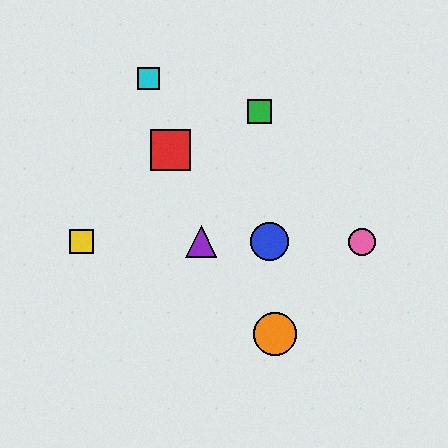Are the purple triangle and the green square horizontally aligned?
No, the purple triangle is at y≈242 and the green square is at y≈111.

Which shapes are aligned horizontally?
The blue circle, the yellow square, the purple triangle, the pink circle are aligned horizontally.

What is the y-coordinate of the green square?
The green square is at y≈111.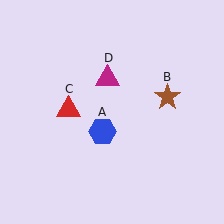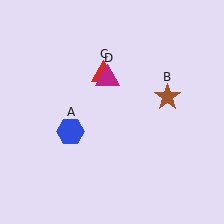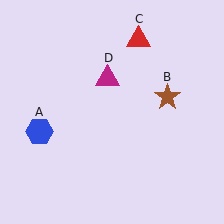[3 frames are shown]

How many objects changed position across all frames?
2 objects changed position: blue hexagon (object A), red triangle (object C).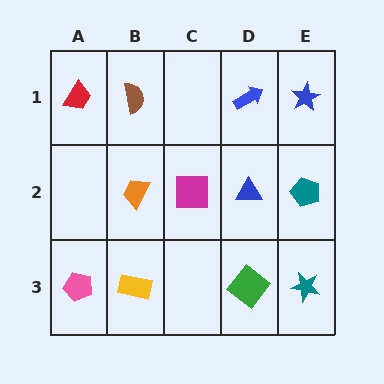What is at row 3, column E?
A teal star.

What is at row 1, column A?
A red trapezoid.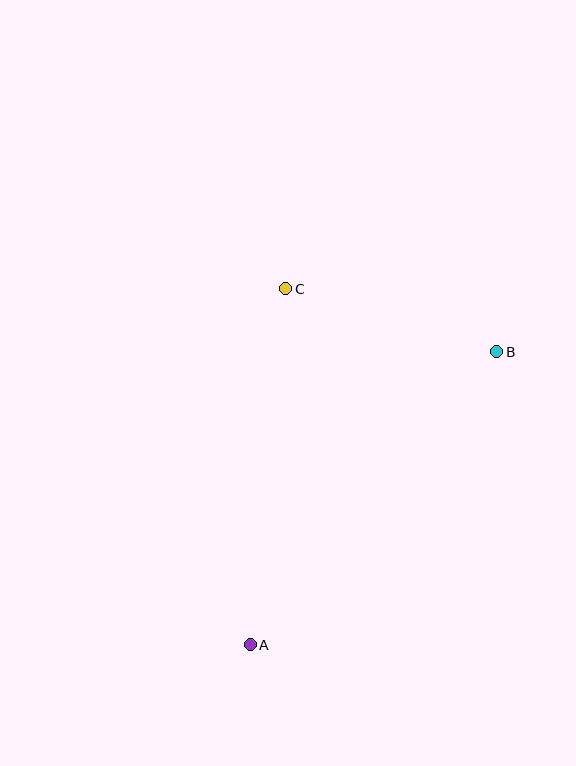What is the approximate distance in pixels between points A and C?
The distance between A and C is approximately 358 pixels.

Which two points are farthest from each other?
Points A and B are farthest from each other.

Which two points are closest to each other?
Points B and C are closest to each other.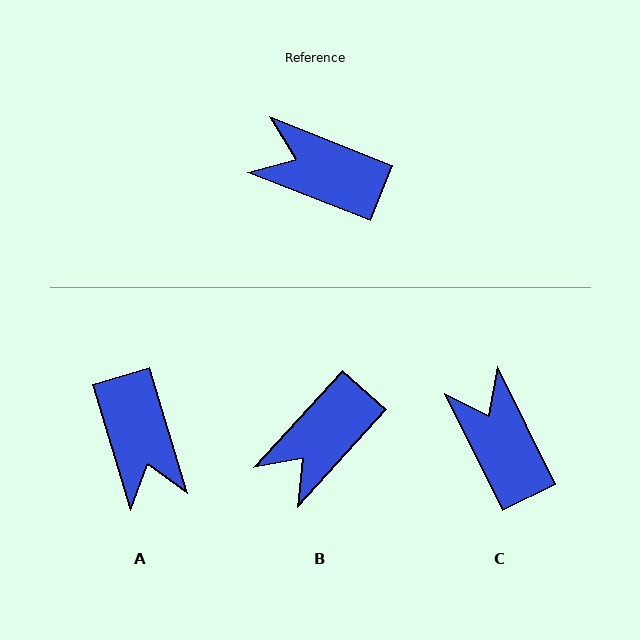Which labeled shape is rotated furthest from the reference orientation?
A, about 128 degrees away.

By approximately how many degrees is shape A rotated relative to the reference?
Approximately 128 degrees counter-clockwise.